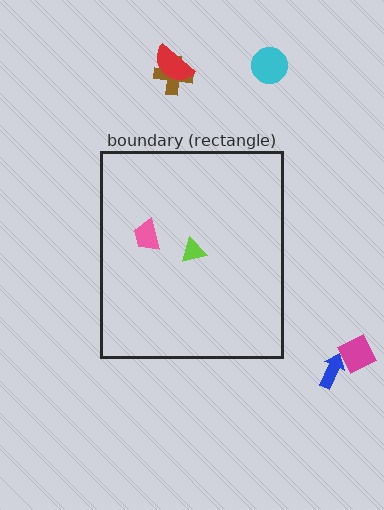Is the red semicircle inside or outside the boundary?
Outside.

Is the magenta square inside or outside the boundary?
Outside.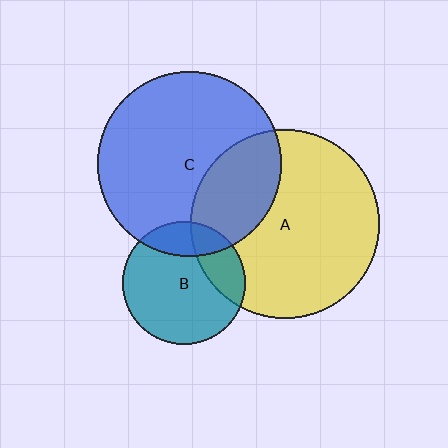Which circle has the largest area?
Circle A (yellow).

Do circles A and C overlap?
Yes.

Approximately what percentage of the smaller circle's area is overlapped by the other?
Approximately 30%.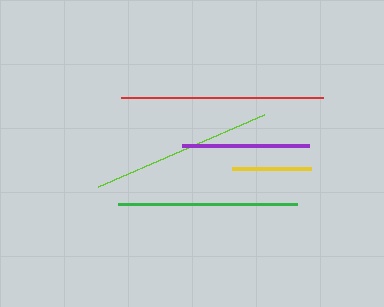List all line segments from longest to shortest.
From longest to shortest: red, lime, green, purple, yellow.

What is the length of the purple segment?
The purple segment is approximately 127 pixels long.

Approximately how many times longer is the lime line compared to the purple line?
The lime line is approximately 1.4 times the length of the purple line.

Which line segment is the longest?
The red line is the longest at approximately 202 pixels.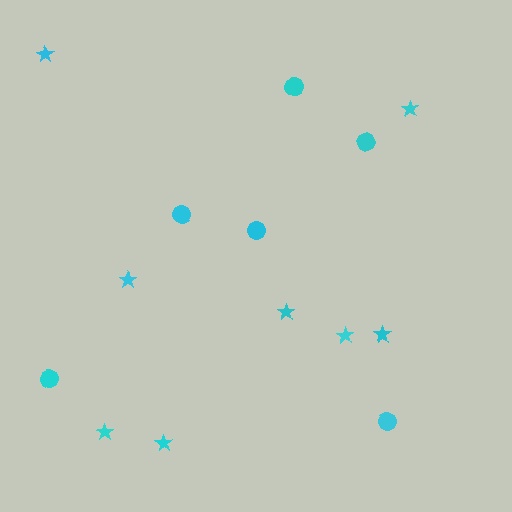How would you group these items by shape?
There are 2 groups: one group of stars (8) and one group of circles (6).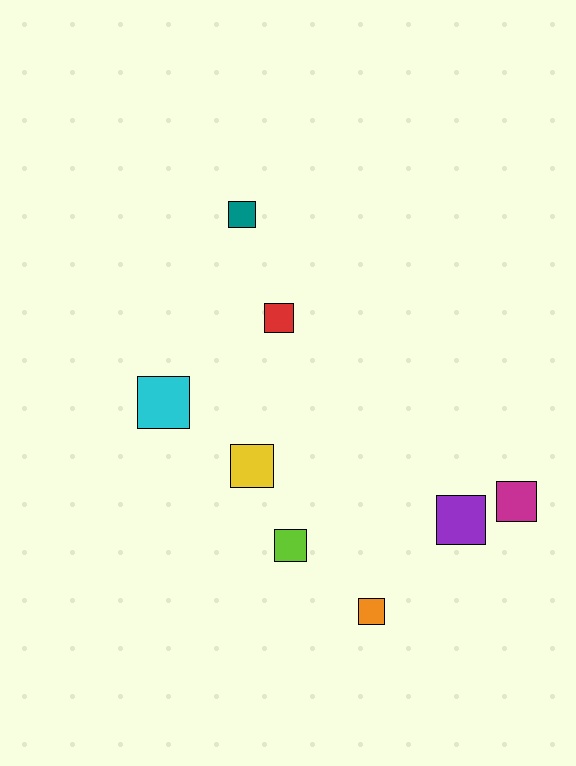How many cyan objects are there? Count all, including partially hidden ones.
There is 1 cyan object.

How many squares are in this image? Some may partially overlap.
There are 8 squares.